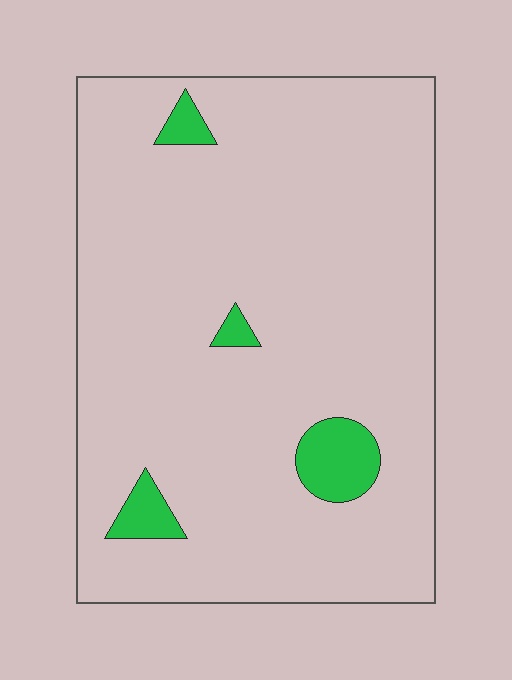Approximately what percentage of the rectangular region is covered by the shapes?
Approximately 5%.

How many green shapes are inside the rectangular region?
4.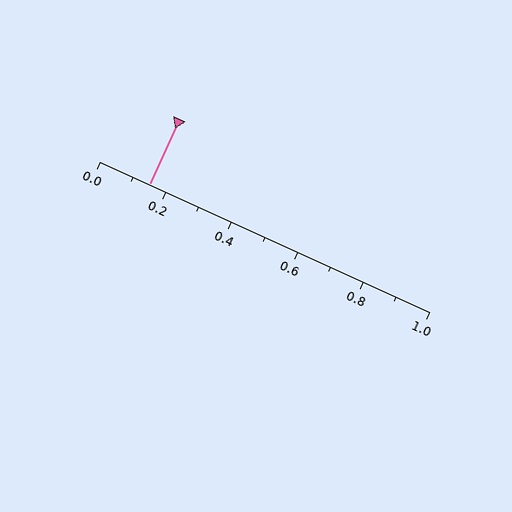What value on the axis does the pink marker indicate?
The marker indicates approximately 0.15.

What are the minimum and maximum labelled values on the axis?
The axis runs from 0.0 to 1.0.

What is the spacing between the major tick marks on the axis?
The major ticks are spaced 0.2 apart.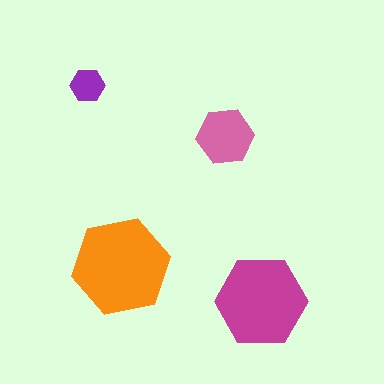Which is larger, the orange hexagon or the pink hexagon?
The orange one.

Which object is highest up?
The purple hexagon is topmost.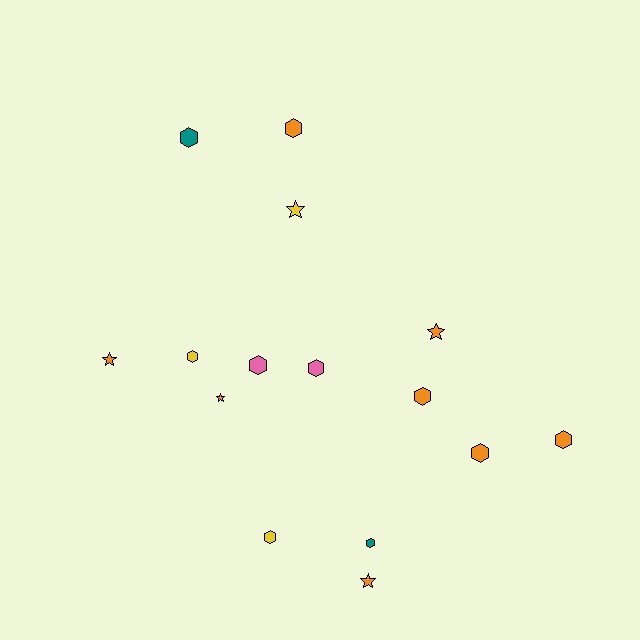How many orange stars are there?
There are 4 orange stars.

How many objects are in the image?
There are 15 objects.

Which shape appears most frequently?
Hexagon, with 10 objects.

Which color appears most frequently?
Orange, with 8 objects.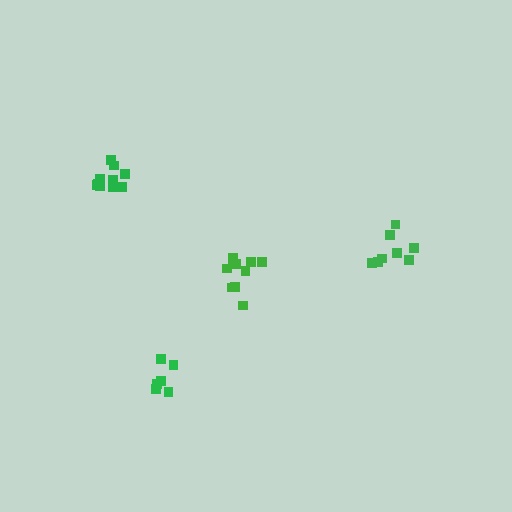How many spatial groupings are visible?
There are 4 spatial groupings.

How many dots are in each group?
Group 1: 8 dots, Group 2: 6 dots, Group 3: 10 dots, Group 4: 10 dots (34 total).